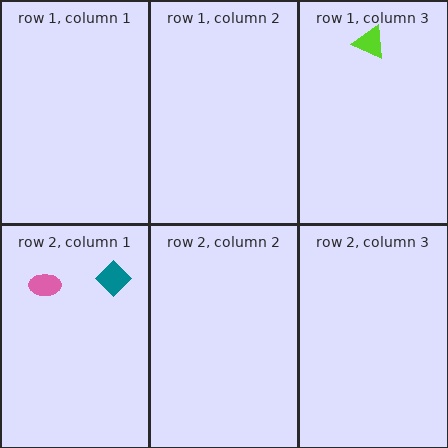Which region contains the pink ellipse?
The row 2, column 1 region.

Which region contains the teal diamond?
The row 2, column 1 region.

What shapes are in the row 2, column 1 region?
The pink ellipse, the teal diamond.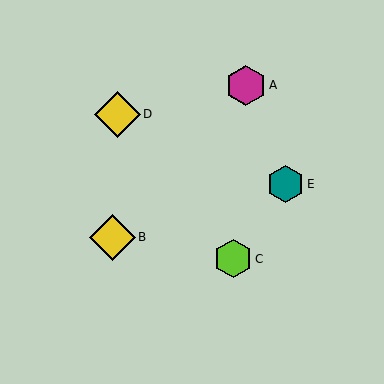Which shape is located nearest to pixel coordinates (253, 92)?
The magenta hexagon (labeled A) at (246, 85) is nearest to that location.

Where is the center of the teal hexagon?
The center of the teal hexagon is at (285, 184).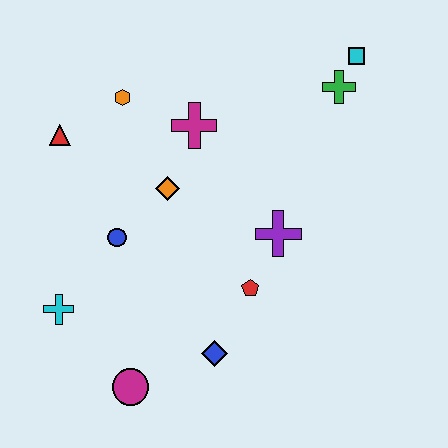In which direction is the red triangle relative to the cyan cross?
The red triangle is above the cyan cross.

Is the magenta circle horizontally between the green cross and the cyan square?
No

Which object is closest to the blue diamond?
The red pentagon is closest to the blue diamond.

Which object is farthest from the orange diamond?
The cyan square is farthest from the orange diamond.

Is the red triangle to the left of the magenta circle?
Yes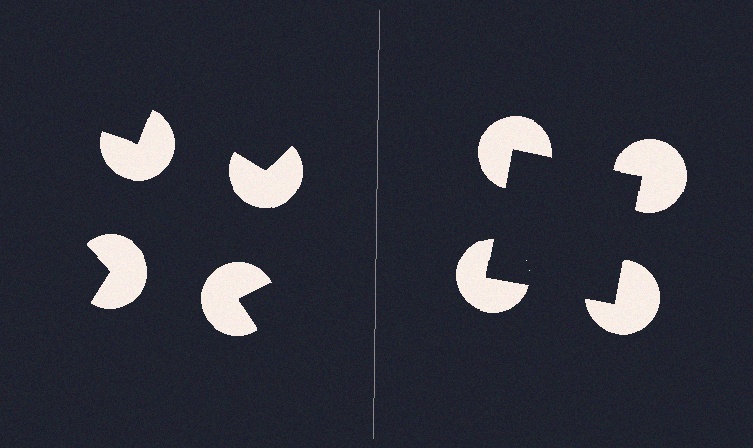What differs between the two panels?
The pac-man discs are positioned identically on both sides; only the wedge orientations differ. On the right they align to a square; on the left they are misaligned.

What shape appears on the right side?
An illusory square.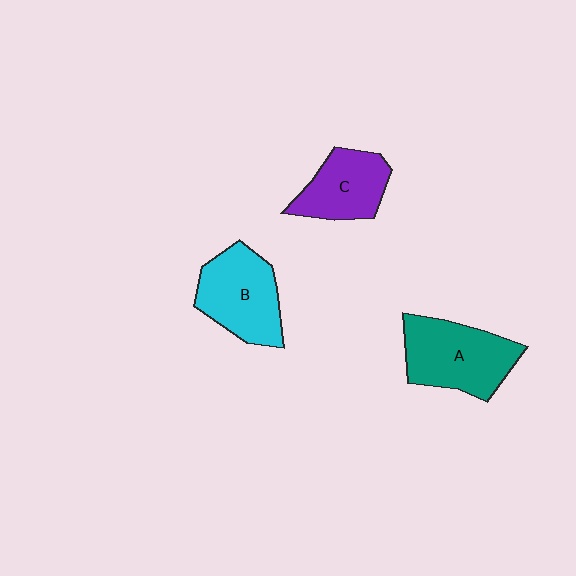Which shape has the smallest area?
Shape C (purple).